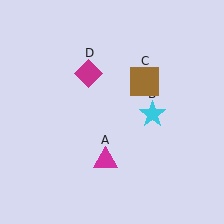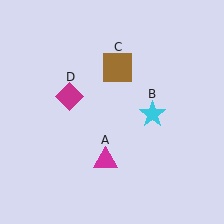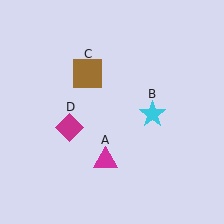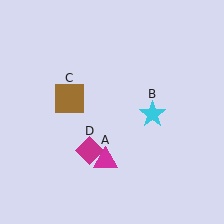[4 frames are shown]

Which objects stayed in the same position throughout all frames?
Magenta triangle (object A) and cyan star (object B) remained stationary.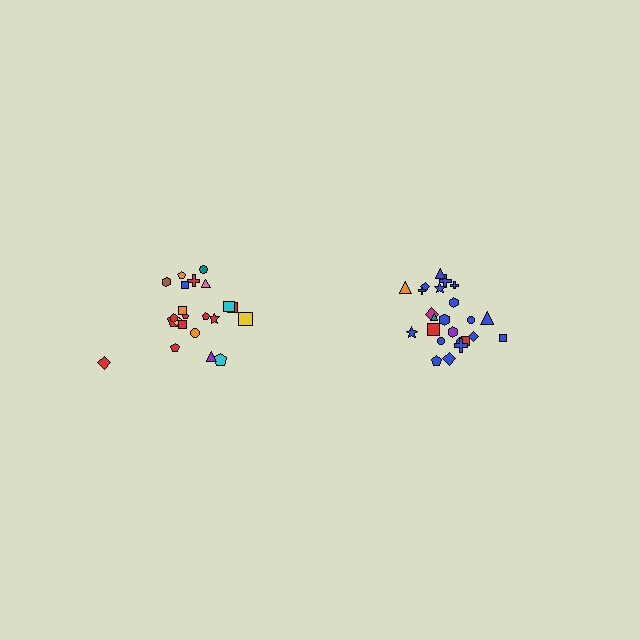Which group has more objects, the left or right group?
The right group.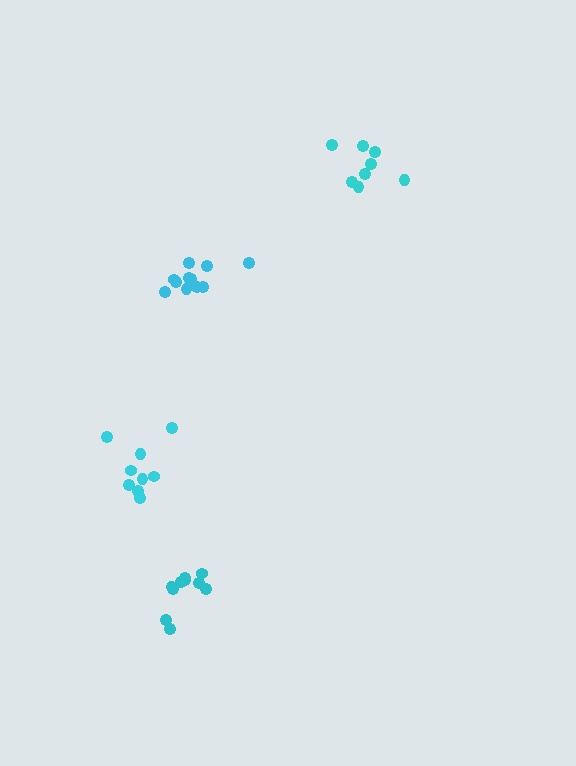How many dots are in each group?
Group 1: 8 dots, Group 2: 10 dots, Group 3: 11 dots, Group 4: 9 dots (38 total).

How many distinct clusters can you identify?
There are 4 distinct clusters.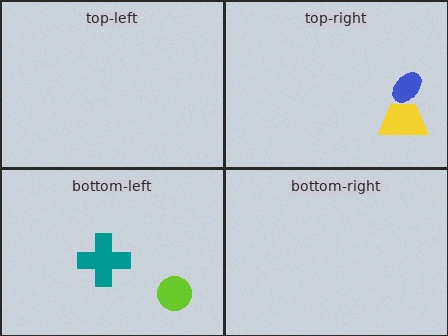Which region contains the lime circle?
The bottom-left region.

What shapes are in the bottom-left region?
The lime circle, the teal cross.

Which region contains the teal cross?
The bottom-left region.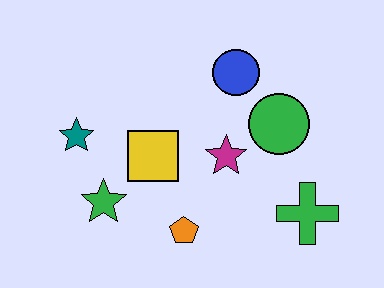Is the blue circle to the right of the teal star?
Yes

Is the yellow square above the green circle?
No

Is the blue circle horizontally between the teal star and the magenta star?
No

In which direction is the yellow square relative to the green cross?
The yellow square is to the left of the green cross.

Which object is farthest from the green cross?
The teal star is farthest from the green cross.